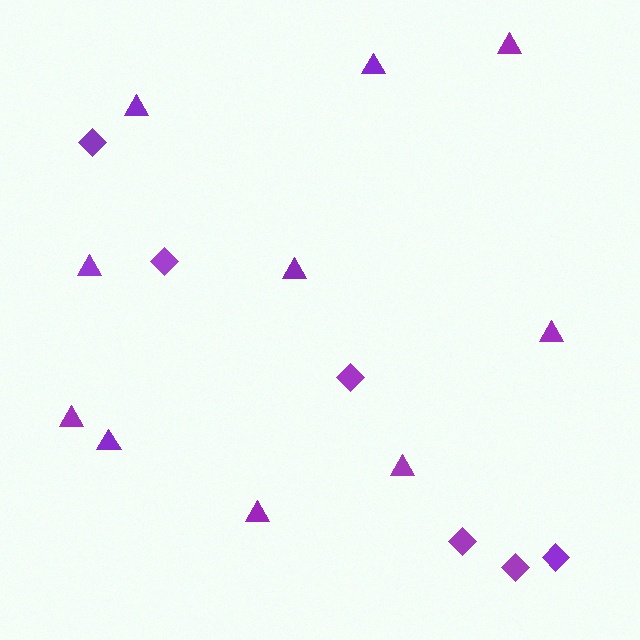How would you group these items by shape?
There are 2 groups: one group of diamonds (6) and one group of triangles (10).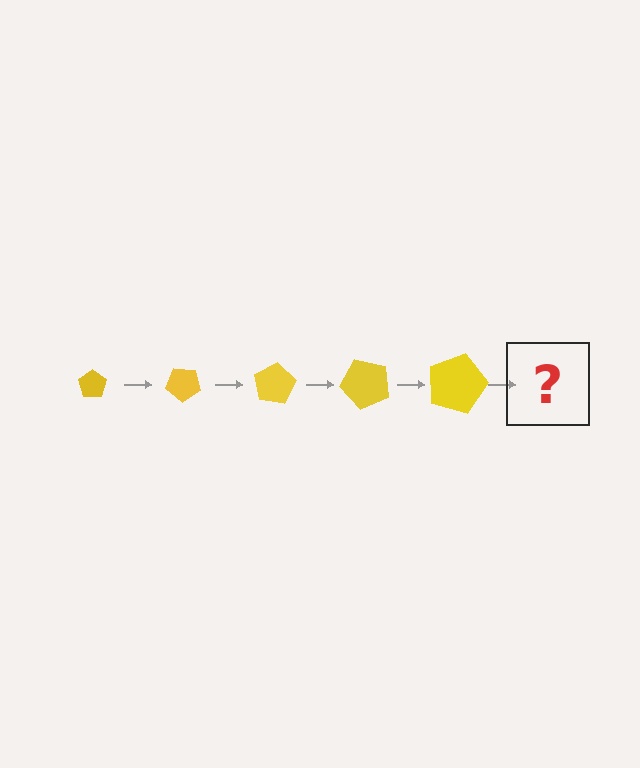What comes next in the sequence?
The next element should be a pentagon, larger than the previous one and rotated 200 degrees from the start.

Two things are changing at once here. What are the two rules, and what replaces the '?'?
The two rules are that the pentagon grows larger each step and it rotates 40 degrees each step. The '?' should be a pentagon, larger than the previous one and rotated 200 degrees from the start.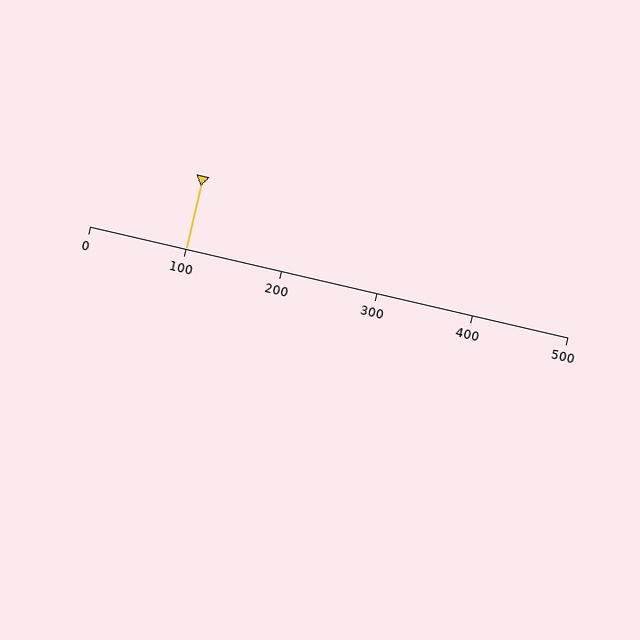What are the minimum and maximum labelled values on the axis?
The axis runs from 0 to 500.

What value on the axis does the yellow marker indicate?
The marker indicates approximately 100.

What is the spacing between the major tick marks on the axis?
The major ticks are spaced 100 apart.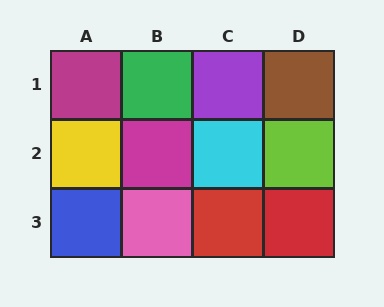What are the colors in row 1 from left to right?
Magenta, green, purple, brown.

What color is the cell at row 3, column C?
Red.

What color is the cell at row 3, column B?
Pink.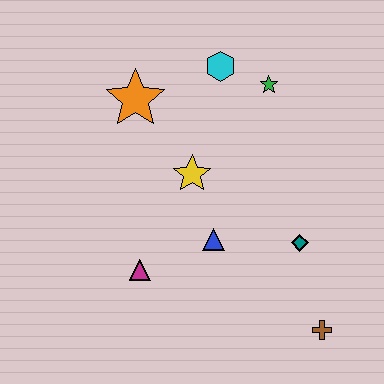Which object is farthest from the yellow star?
The brown cross is farthest from the yellow star.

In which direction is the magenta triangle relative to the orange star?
The magenta triangle is below the orange star.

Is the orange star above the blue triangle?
Yes